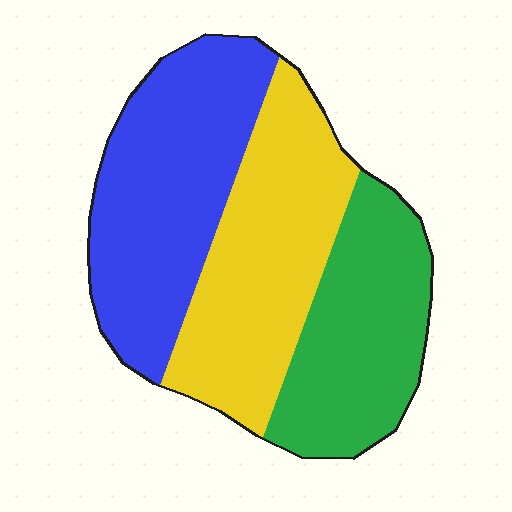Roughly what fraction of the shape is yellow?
Yellow covers about 35% of the shape.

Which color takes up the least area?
Green, at roughly 30%.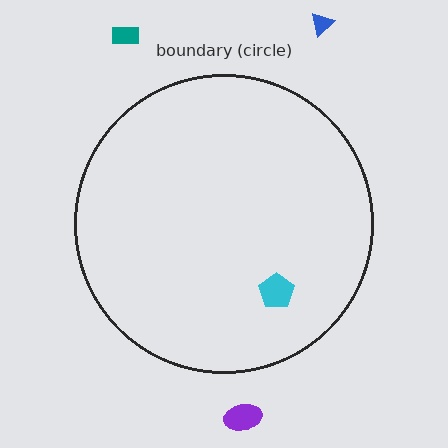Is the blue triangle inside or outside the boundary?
Outside.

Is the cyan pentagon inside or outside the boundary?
Inside.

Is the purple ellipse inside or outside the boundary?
Outside.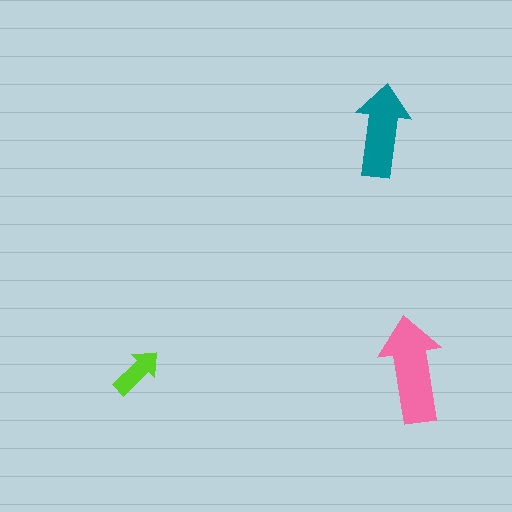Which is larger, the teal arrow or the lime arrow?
The teal one.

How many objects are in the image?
There are 3 objects in the image.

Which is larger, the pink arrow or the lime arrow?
The pink one.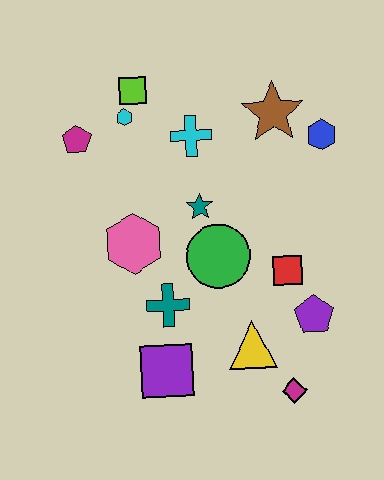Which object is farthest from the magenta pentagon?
The magenta diamond is farthest from the magenta pentagon.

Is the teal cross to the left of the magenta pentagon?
No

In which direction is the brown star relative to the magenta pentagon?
The brown star is to the right of the magenta pentagon.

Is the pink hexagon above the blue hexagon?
No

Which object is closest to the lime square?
The cyan hexagon is closest to the lime square.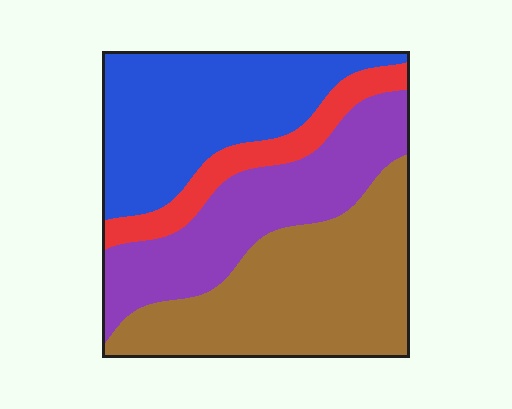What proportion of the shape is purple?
Purple takes up about one quarter (1/4) of the shape.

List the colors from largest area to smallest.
From largest to smallest: brown, blue, purple, red.